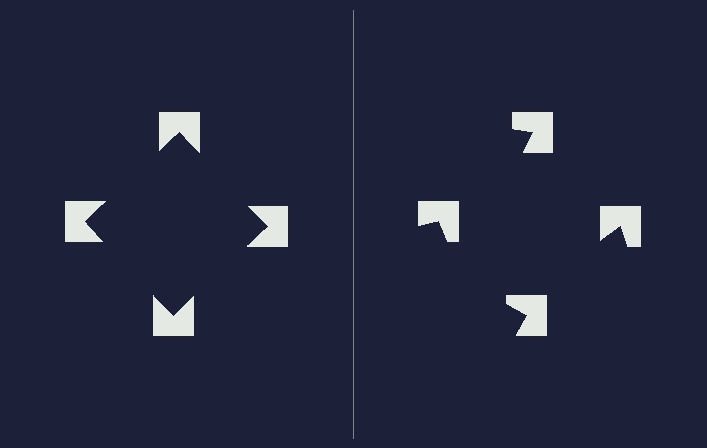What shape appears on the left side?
An illusory square.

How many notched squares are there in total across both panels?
8 — 4 on each side.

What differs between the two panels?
The notched squares are positioned identically on both sides; only the wedge orientations differ. On the left they align to a square; on the right they are misaligned.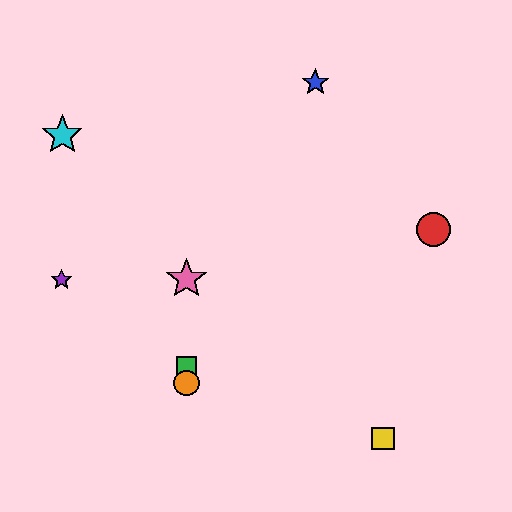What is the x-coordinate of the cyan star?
The cyan star is at x≈62.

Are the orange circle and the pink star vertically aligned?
Yes, both are at x≈186.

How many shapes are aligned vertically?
3 shapes (the green square, the orange circle, the pink star) are aligned vertically.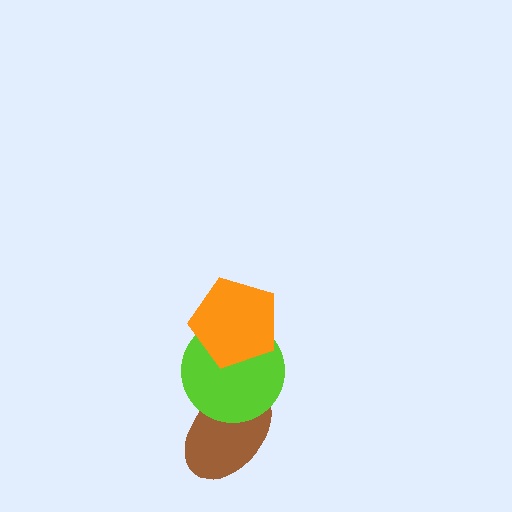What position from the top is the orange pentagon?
The orange pentagon is 1st from the top.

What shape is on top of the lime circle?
The orange pentagon is on top of the lime circle.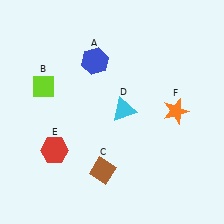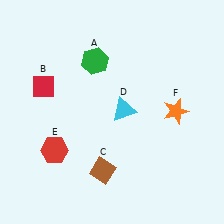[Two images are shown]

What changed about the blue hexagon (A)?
In Image 1, A is blue. In Image 2, it changed to green.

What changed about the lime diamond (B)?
In Image 1, B is lime. In Image 2, it changed to red.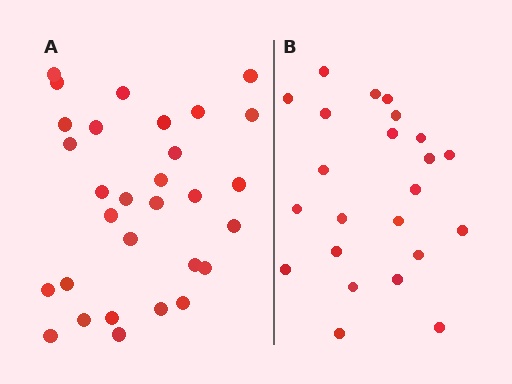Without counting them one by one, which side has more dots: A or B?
Region A (the left region) has more dots.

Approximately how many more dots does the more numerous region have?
Region A has roughly 8 or so more dots than region B.